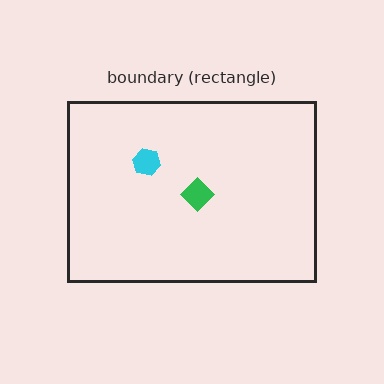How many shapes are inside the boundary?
2 inside, 0 outside.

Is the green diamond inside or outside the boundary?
Inside.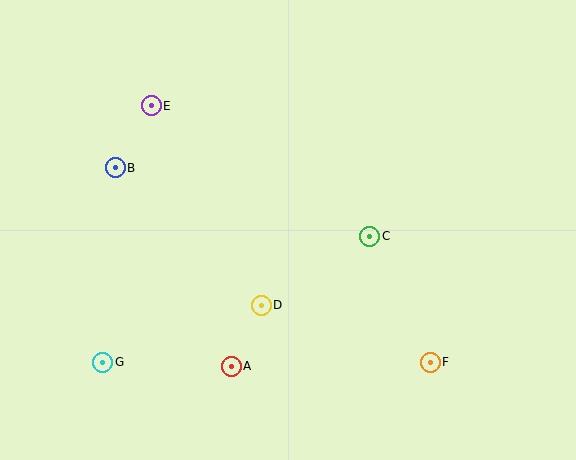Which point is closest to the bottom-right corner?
Point F is closest to the bottom-right corner.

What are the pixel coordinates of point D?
Point D is at (261, 305).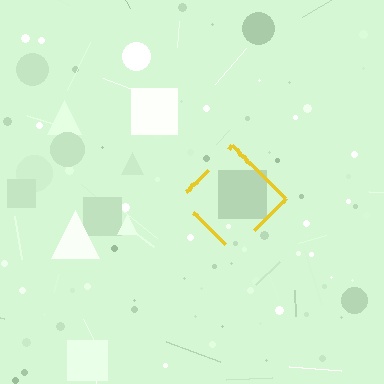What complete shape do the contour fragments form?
The contour fragments form a diamond.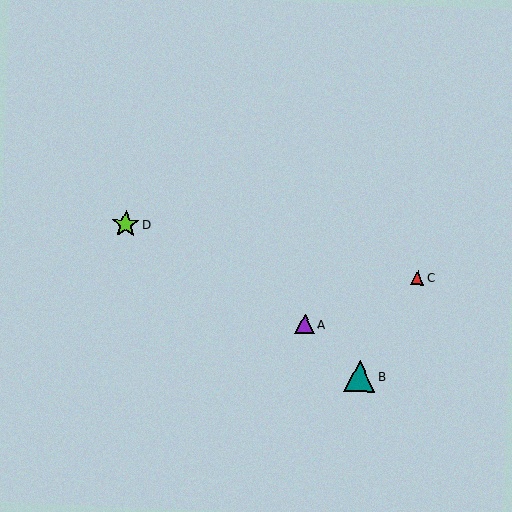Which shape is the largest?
The teal triangle (labeled B) is the largest.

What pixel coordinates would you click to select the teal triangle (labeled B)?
Click at (360, 376) to select the teal triangle B.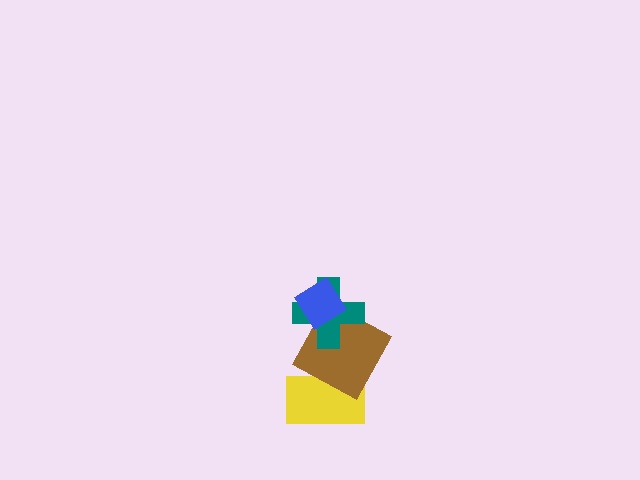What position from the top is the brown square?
The brown square is 3rd from the top.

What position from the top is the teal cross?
The teal cross is 2nd from the top.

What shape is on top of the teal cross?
The blue diamond is on top of the teal cross.